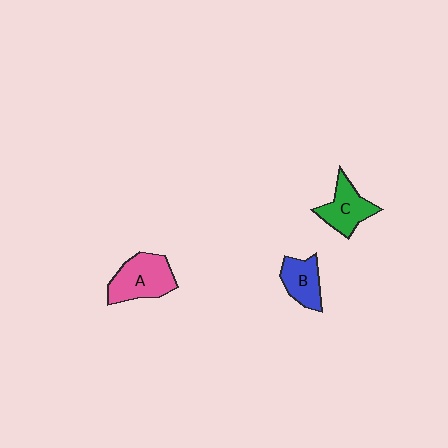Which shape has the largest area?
Shape A (pink).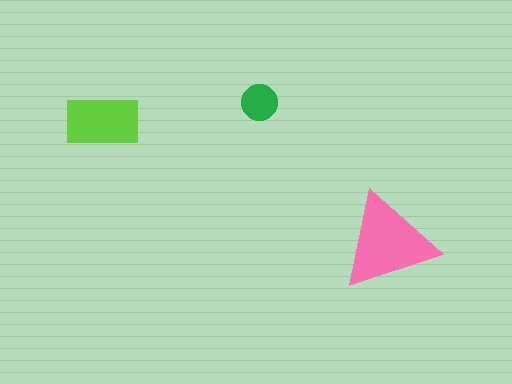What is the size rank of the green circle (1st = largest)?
3rd.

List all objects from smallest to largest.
The green circle, the lime rectangle, the pink triangle.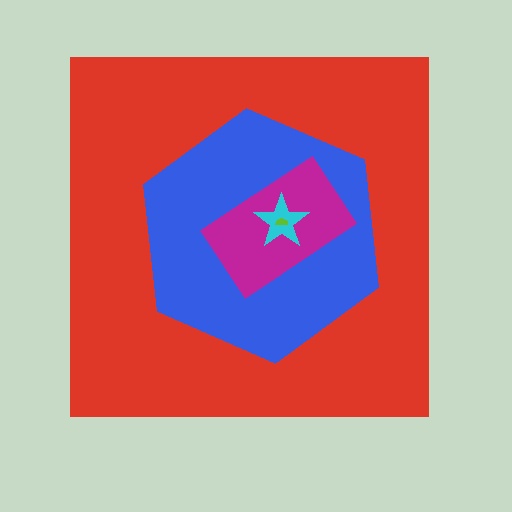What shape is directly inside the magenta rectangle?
The cyan star.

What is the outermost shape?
The red square.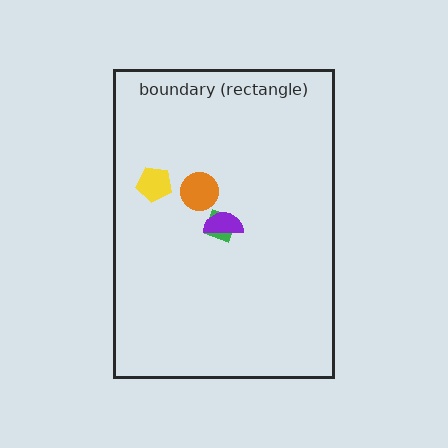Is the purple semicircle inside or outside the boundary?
Inside.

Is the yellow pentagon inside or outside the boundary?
Inside.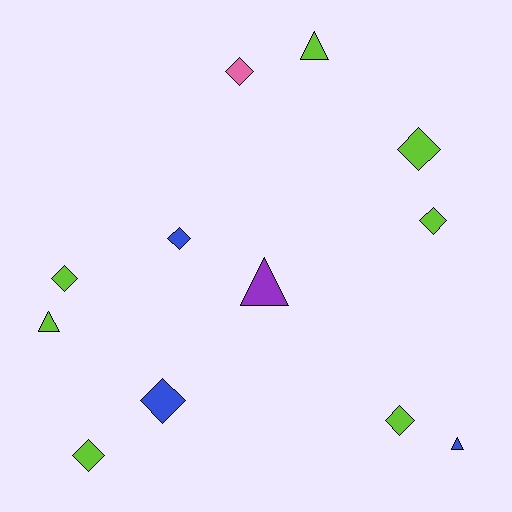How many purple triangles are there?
There is 1 purple triangle.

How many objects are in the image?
There are 12 objects.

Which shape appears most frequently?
Diamond, with 8 objects.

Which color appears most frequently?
Lime, with 7 objects.